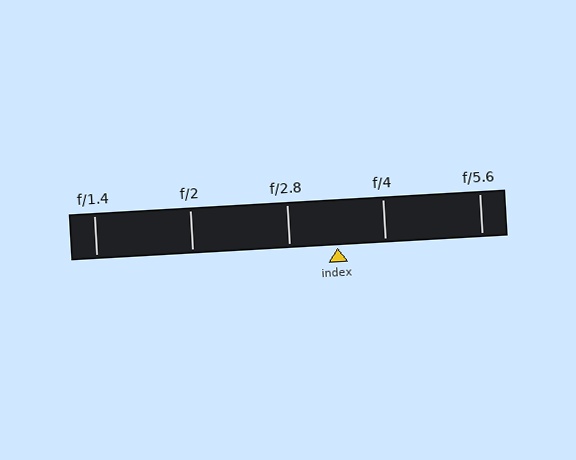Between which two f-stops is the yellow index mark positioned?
The index mark is between f/2.8 and f/4.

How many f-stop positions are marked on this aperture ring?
There are 5 f-stop positions marked.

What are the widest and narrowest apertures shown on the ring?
The widest aperture shown is f/1.4 and the narrowest is f/5.6.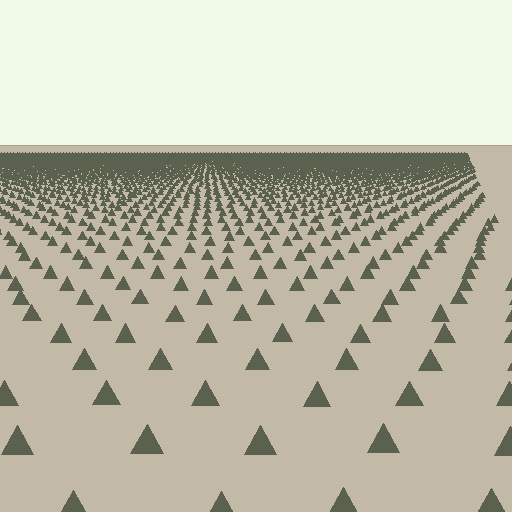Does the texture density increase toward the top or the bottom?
Density increases toward the top.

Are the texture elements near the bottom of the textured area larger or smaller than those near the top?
Larger. Near the bottom, elements are closer to the viewer and appear at a bigger on-screen size.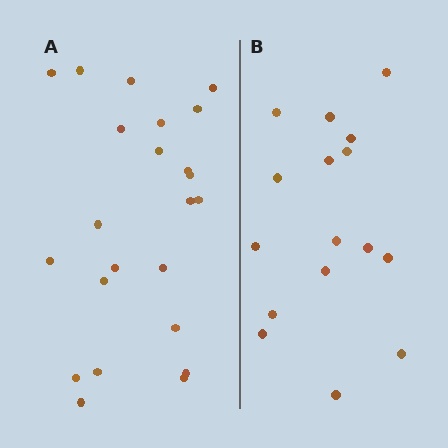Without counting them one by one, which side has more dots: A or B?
Region A (the left region) has more dots.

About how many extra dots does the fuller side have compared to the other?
Region A has roughly 8 or so more dots than region B.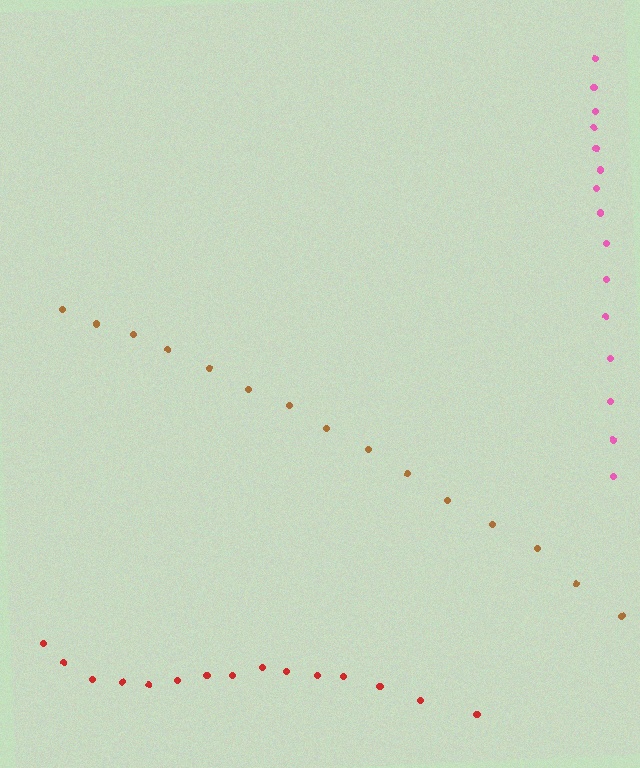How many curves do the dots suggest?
There are 3 distinct paths.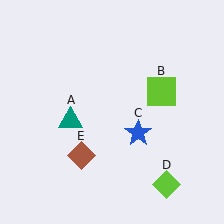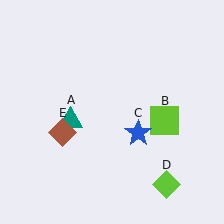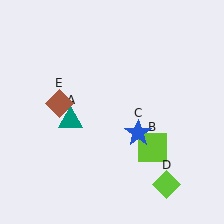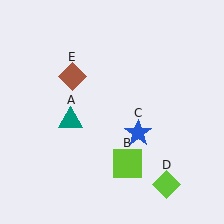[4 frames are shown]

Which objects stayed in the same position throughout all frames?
Teal triangle (object A) and blue star (object C) and lime diamond (object D) remained stationary.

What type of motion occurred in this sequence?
The lime square (object B), brown diamond (object E) rotated clockwise around the center of the scene.